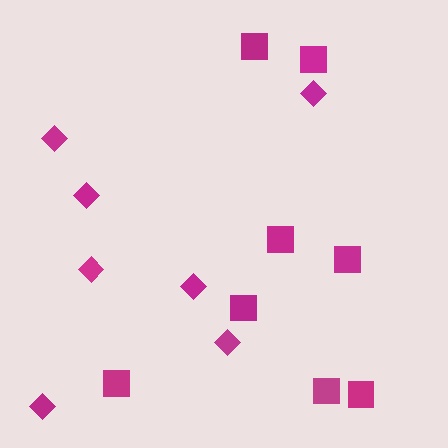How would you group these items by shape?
There are 2 groups: one group of squares (8) and one group of diamonds (7).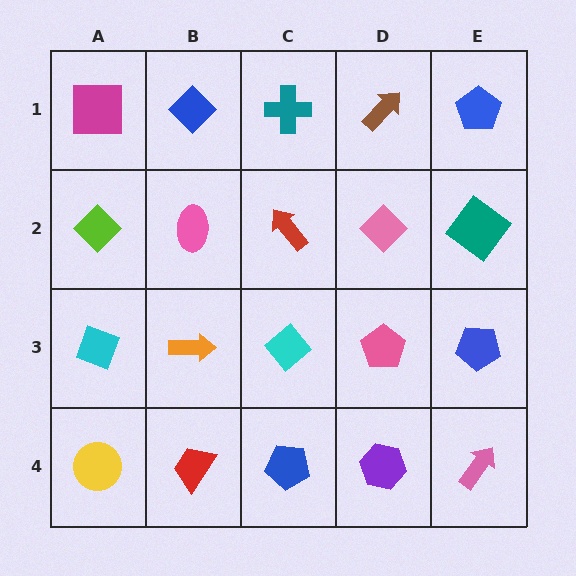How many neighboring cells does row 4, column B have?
3.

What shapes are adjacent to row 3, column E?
A teal diamond (row 2, column E), a pink arrow (row 4, column E), a pink pentagon (row 3, column D).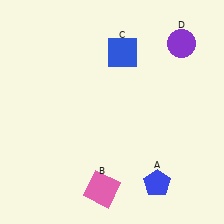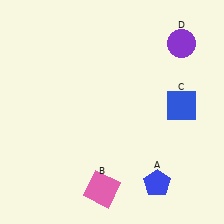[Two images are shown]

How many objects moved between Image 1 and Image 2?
1 object moved between the two images.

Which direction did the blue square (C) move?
The blue square (C) moved right.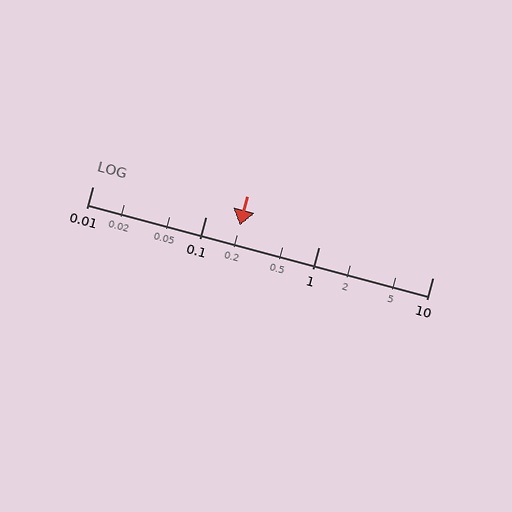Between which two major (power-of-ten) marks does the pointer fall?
The pointer is between 0.1 and 1.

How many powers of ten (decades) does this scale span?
The scale spans 3 decades, from 0.01 to 10.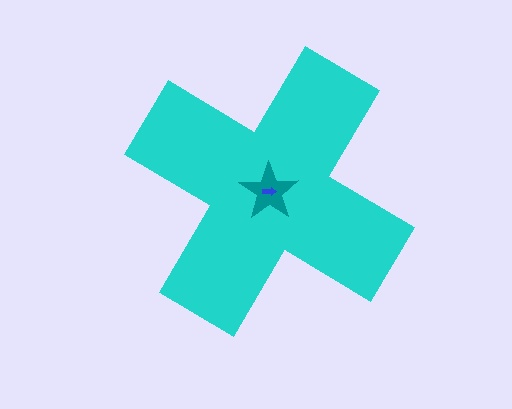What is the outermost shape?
The cyan cross.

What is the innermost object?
The blue arrow.